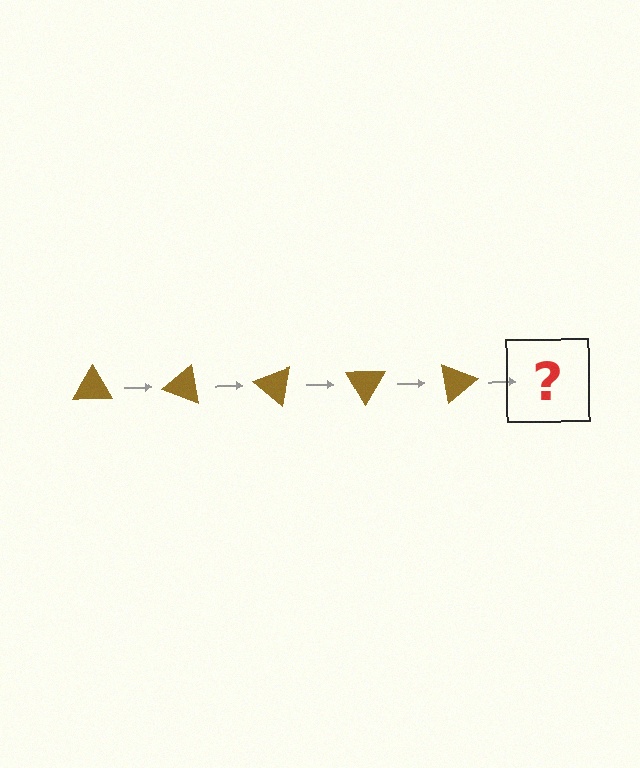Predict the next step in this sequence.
The next step is a brown triangle rotated 100 degrees.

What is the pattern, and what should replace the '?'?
The pattern is that the triangle rotates 20 degrees each step. The '?' should be a brown triangle rotated 100 degrees.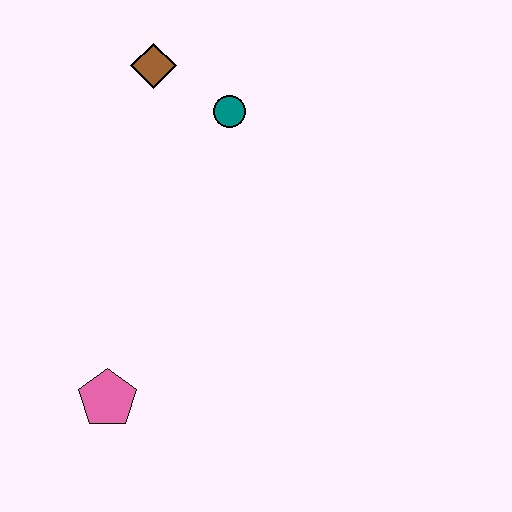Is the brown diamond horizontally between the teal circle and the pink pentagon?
Yes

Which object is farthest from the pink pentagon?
The brown diamond is farthest from the pink pentagon.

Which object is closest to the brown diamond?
The teal circle is closest to the brown diamond.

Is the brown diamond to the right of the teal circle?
No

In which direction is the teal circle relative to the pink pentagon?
The teal circle is above the pink pentagon.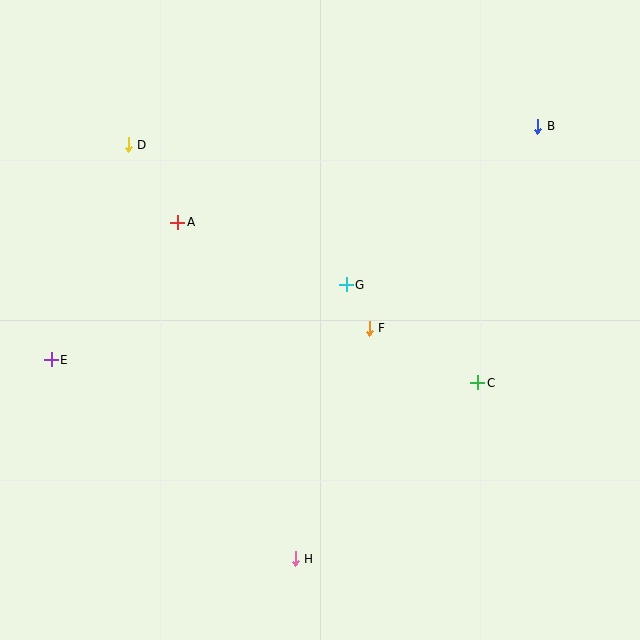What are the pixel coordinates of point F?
Point F is at (369, 328).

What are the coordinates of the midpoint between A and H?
The midpoint between A and H is at (236, 390).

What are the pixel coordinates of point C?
Point C is at (478, 383).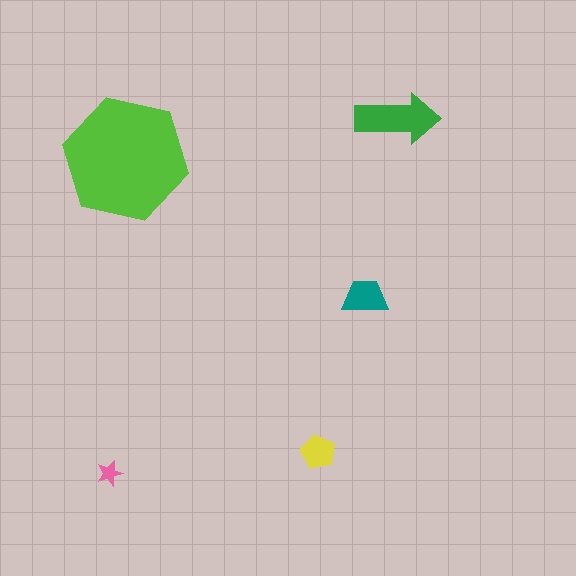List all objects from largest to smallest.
The lime hexagon, the green arrow, the teal trapezoid, the yellow pentagon, the pink star.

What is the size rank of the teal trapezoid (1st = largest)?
3rd.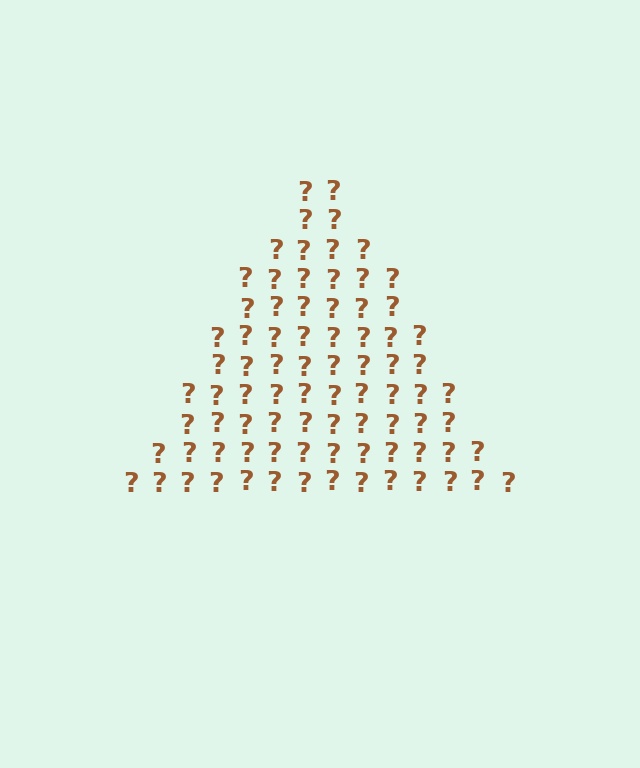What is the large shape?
The large shape is a triangle.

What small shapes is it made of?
It is made of small question marks.